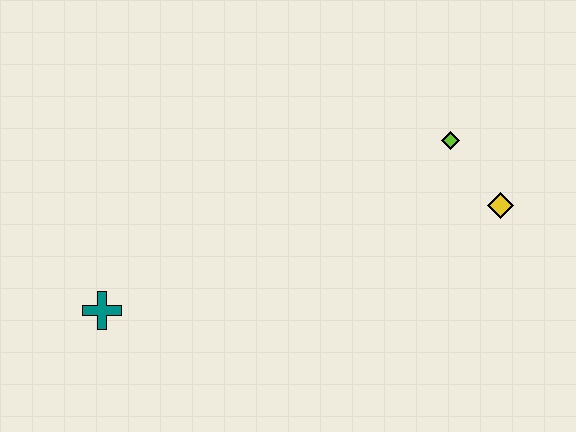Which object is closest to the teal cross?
The lime diamond is closest to the teal cross.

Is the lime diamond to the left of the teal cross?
No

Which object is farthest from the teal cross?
The yellow diamond is farthest from the teal cross.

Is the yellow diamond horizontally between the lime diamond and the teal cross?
No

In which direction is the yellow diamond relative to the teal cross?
The yellow diamond is to the right of the teal cross.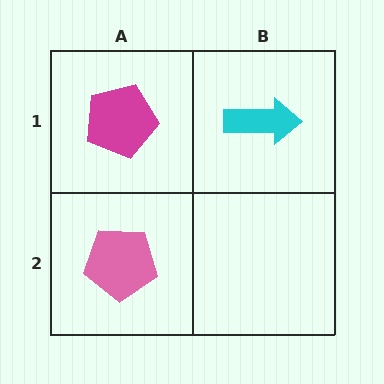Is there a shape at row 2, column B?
No, that cell is empty.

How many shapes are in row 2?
1 shape.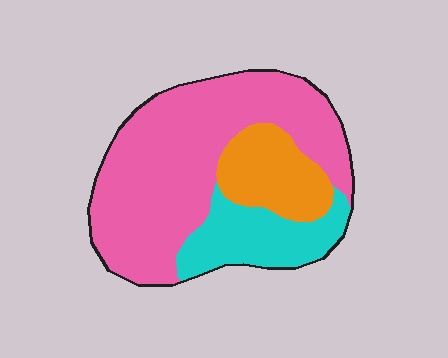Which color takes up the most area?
Pink, at roughly 60%.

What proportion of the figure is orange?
Orange covers roughly 20% of the figure.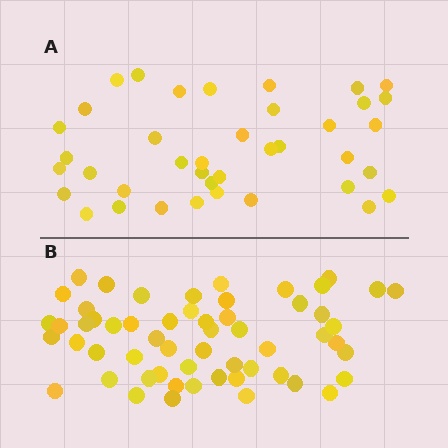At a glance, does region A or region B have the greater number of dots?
Region B (the bottom region) has more dots.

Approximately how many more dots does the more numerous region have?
Region B has approximately 20 more dots than region A.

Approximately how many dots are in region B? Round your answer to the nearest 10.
About 60 dots. (The exact count is 57, which rounds to 60.)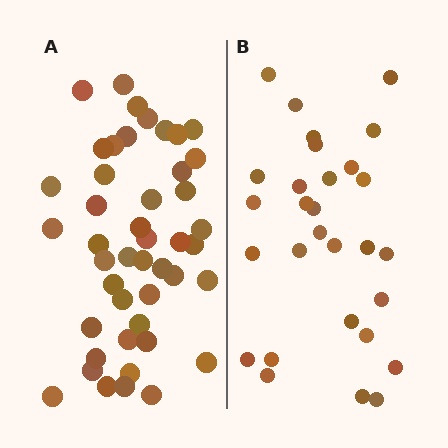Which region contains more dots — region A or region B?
Region A (the left region) has more dots.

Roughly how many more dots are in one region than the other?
Region A has approximately 15 more dots than region B.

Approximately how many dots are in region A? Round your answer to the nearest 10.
About 40 dots. (The exact count is 45, which rounds to 40.)